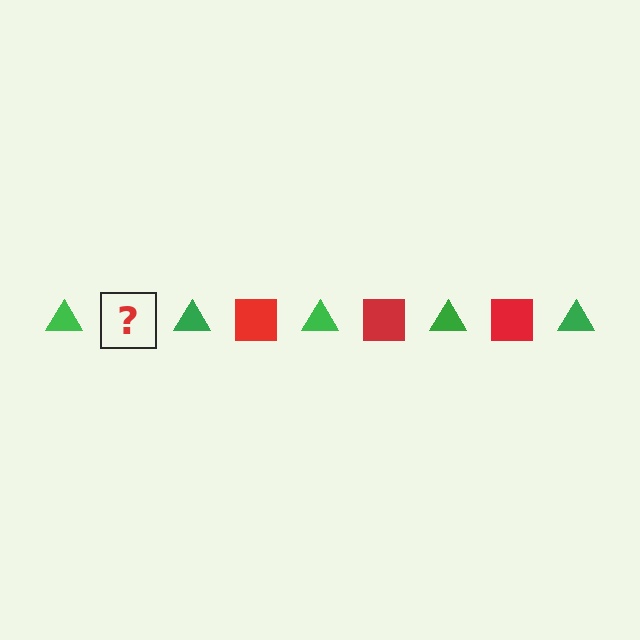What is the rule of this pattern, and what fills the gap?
The rule is that the pattern alternates between green triangle and red square. The gap should be filled with a red square.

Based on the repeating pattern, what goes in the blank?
The blank should be a red square.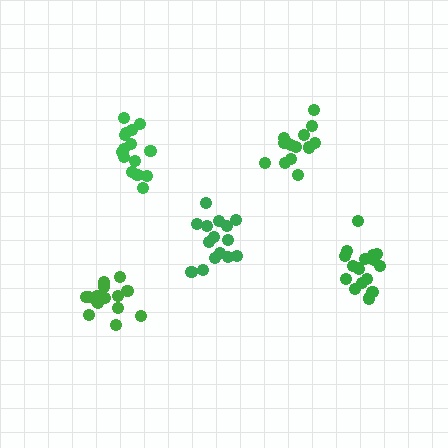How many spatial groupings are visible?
There are 5 spatial groupings.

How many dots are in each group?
Group 1: 15 dots, Group 2: 15 dots, Group 3: 17 dots, Group 4: 14 dots, Group 5: 17 dots (78 total).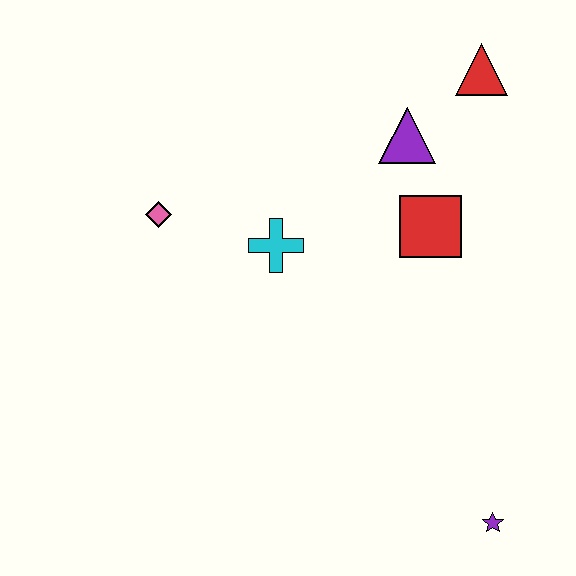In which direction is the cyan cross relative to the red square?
The cyan cross is to the left of the red square.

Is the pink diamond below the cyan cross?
No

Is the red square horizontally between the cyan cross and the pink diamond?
No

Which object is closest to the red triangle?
The purple triangle is closest to the red triangle.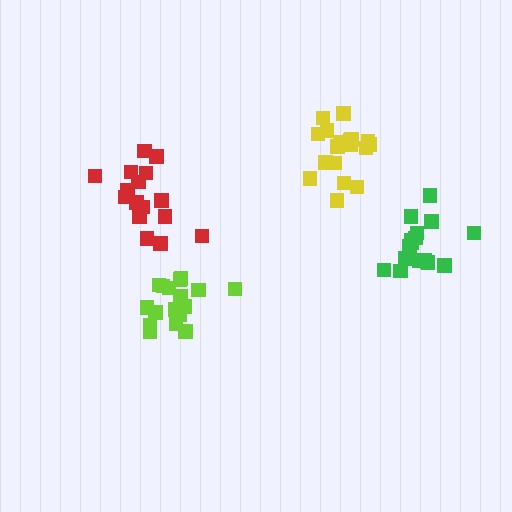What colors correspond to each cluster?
The clusters are colored: yellow, red, lime, green.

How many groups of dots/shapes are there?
There are 4 groups.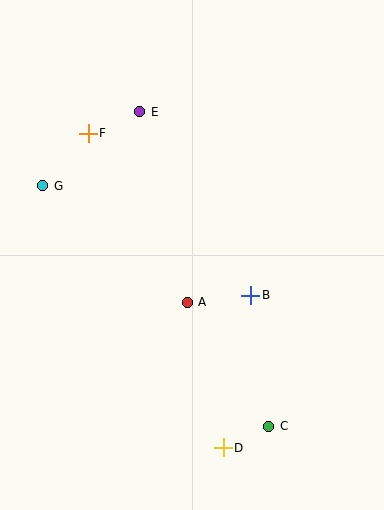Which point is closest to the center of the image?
Point A at (187, 302) is closest to the center.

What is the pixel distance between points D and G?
The distance between D and G is 318 pixels.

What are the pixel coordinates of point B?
Point B is at (251, 295).